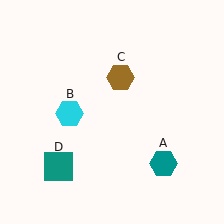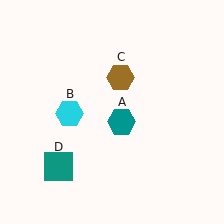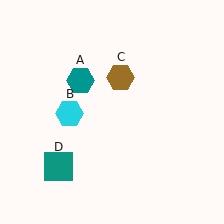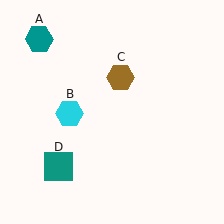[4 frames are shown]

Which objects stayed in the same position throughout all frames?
Cyan hexagon (object B) and brown hexagon (object C) and teal square (object D) remained stationary.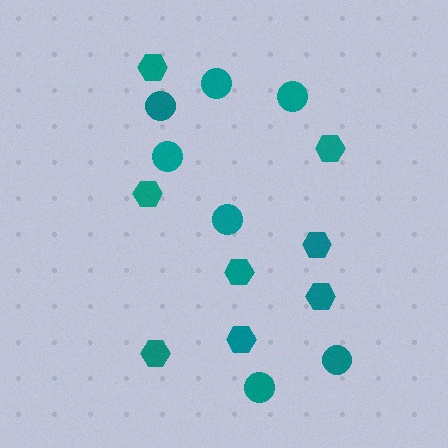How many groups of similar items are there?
There are 2 groups: one group of circles (7) and one group of hexagons (8).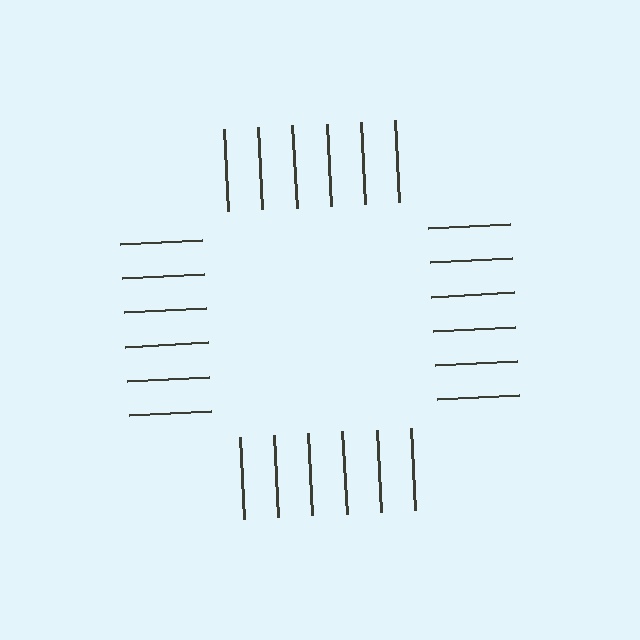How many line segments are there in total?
24 — 6 along each of the 4 edges.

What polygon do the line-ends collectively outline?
An illusory square — the line segments terminate on its edges but no continuous stroke is drawn.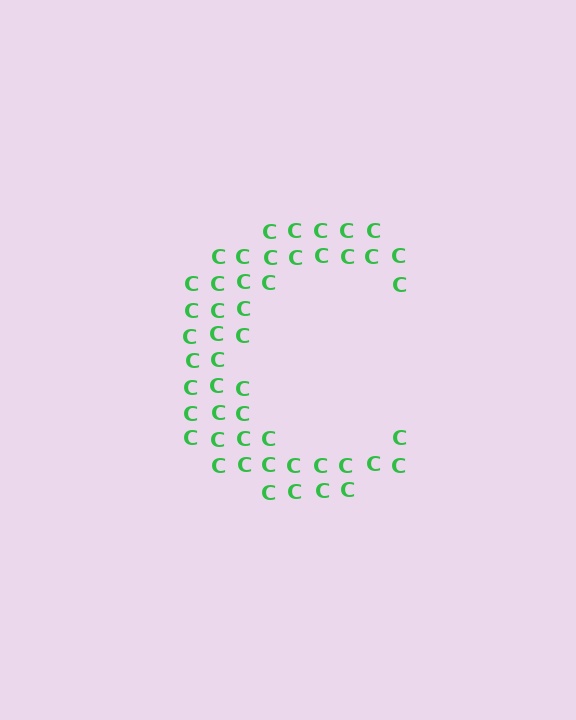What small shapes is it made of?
It is made of small letter C's.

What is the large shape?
The large shape is the letter C.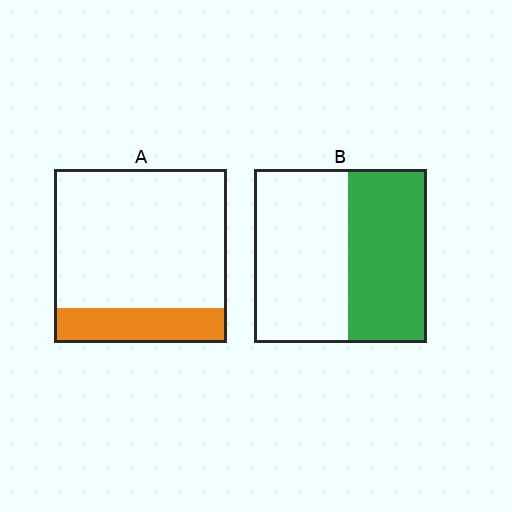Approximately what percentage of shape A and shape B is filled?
A is approximately 20% and B is approximately 45%.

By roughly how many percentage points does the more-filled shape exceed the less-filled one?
By roughly 25 percentage points (B over A).